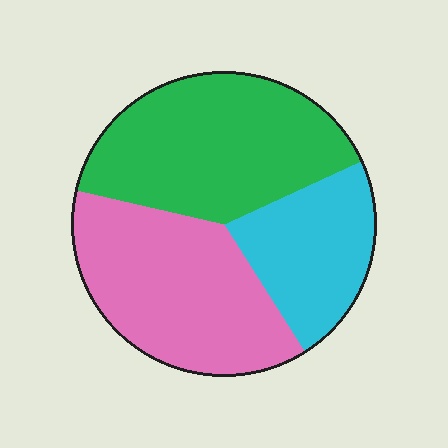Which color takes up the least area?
Cyan, at roughly 25%.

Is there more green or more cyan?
Green.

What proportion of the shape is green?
Green covers roughly 40% of the shape.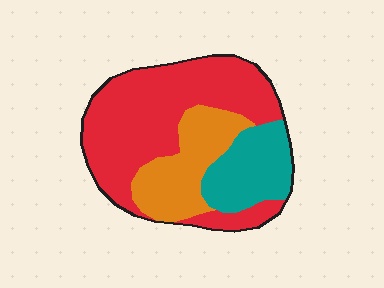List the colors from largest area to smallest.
From largest to smallest: red, orange, teal.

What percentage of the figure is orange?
Orange covers roughly 25% of the figure.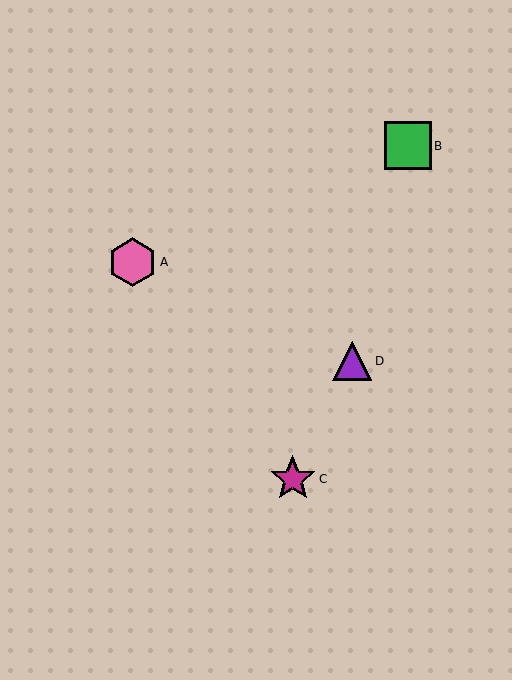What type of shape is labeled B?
Shape B is a green square.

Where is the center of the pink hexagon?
The center of the pink hexagon is at (133, 262).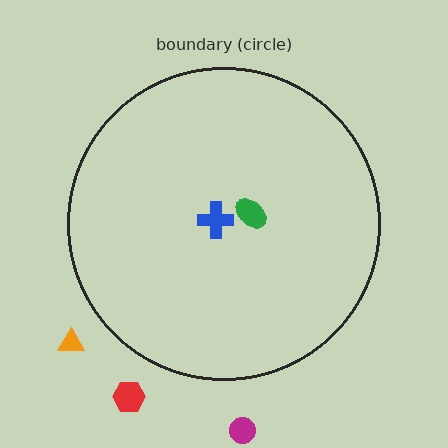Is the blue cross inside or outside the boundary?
Inside.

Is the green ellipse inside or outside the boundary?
Inside.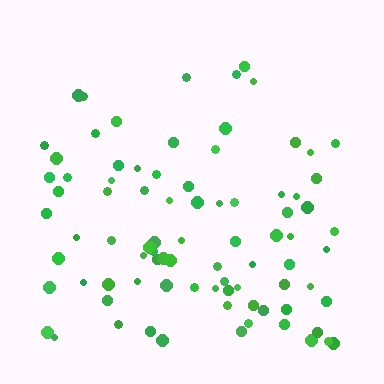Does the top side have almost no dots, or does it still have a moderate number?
Still a moderate number, just noticeably fewer than the bottom.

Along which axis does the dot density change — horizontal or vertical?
Vertical.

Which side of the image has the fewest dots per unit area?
The top.